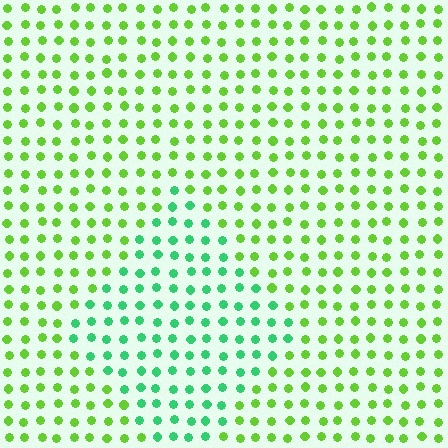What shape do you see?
I see a diamond.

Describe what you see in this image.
The image is filled with small lime elements in a uniform arrangement. A diamond-shaped region is visible where the elements are tinted to a slightly different hue, forming a subtle color boundary.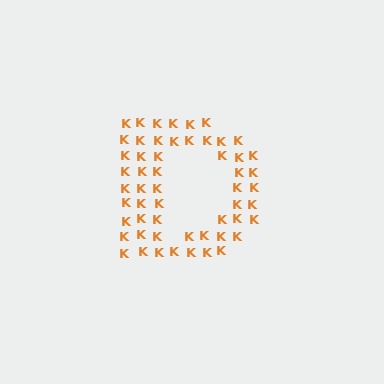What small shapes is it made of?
It is made of small letter K's.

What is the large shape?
The large shape is the letter D.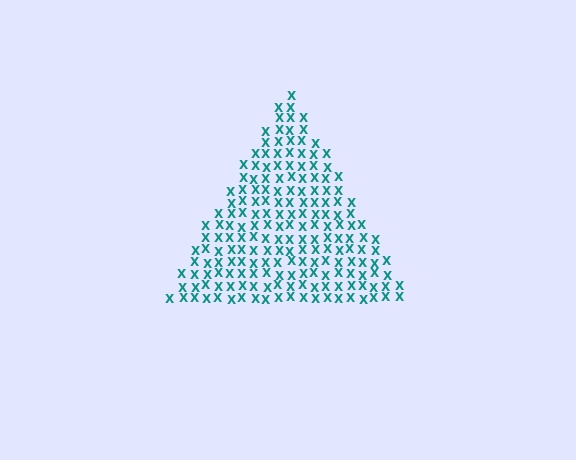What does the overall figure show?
The overall figure shows a triangle.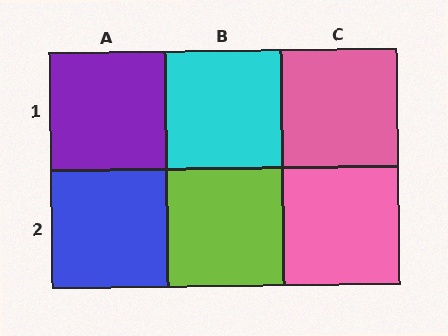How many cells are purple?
1 cell is purple.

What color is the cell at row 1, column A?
Purple.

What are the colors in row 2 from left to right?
Blue, lime, pink.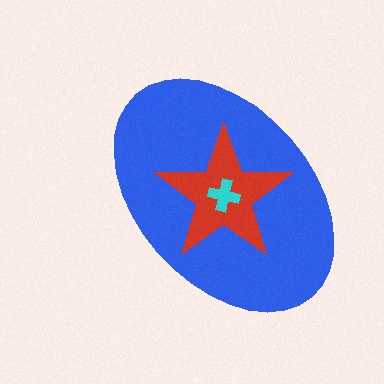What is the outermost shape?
The blue ellipse.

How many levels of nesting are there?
3.